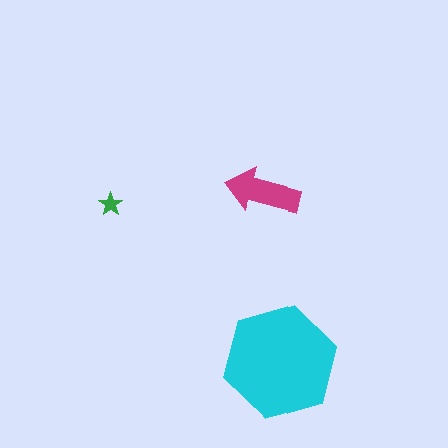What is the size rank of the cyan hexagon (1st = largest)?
1st.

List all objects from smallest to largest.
The green star, the magenta arrow, the cyan hexagon.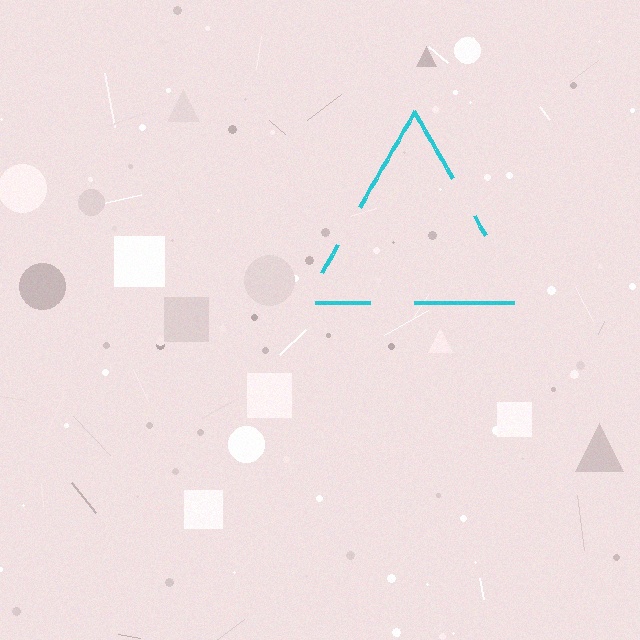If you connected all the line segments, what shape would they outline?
They would outline a triangle.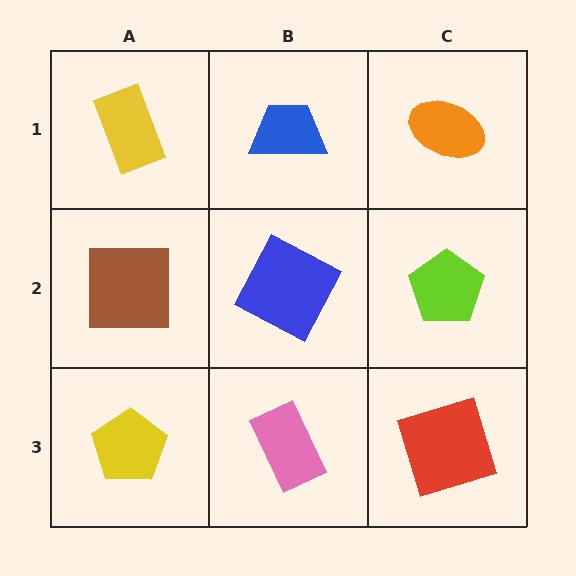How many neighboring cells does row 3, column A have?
2.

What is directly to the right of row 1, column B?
An orange ellipse.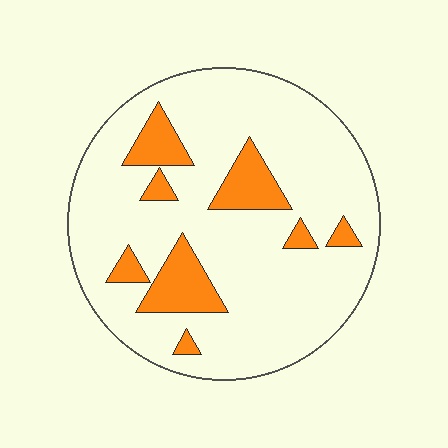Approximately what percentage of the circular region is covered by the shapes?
Approximately 15%.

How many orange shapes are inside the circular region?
8.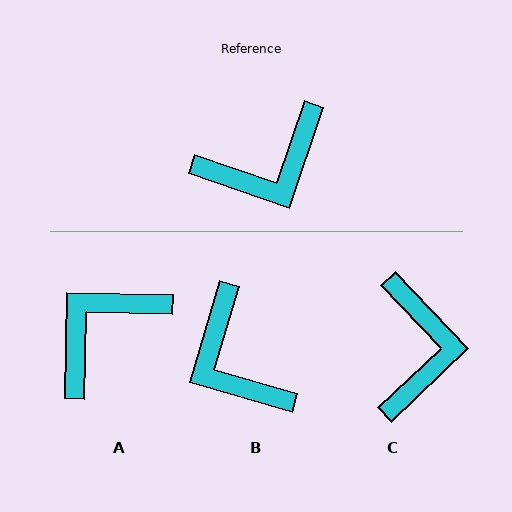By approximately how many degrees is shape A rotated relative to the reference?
Approximately 162 degrees clockwise.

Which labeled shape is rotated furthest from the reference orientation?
A, about 162 degrees away.